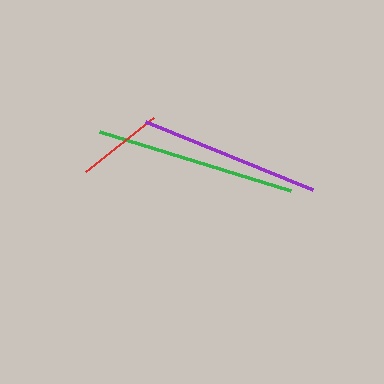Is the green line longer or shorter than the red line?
The green line is longer than the red line.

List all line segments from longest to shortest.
From longest to shortest: green, purple, red.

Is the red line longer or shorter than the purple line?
The purple line is longer than the red line.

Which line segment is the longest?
The green line is the longest at approximately 200 pixels.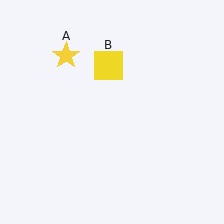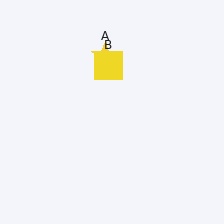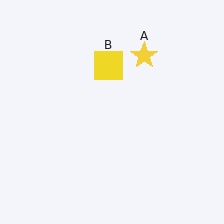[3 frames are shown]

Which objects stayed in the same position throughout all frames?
Yellow square (object B) remained stationary.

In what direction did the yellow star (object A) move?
The yellow star (object A) moved right.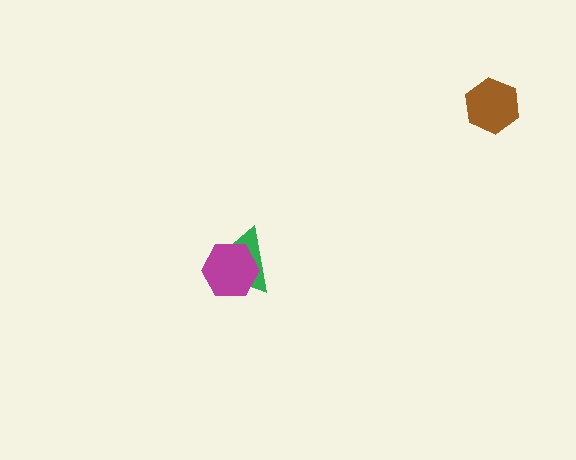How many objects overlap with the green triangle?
1 object overlaps with the green triangle.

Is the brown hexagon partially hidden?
No, no other shape covers it.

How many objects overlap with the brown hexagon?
0 objects overlap with the brown hexagon.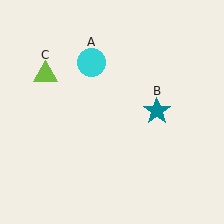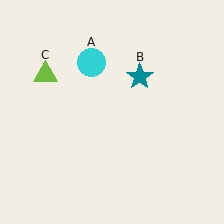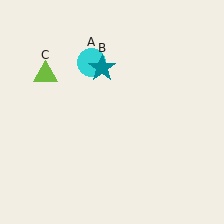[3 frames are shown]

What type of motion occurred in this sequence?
The teal star (object B) rotated counterclockwise around the center of the scene.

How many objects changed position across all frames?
1 object changed position: teal star (object B).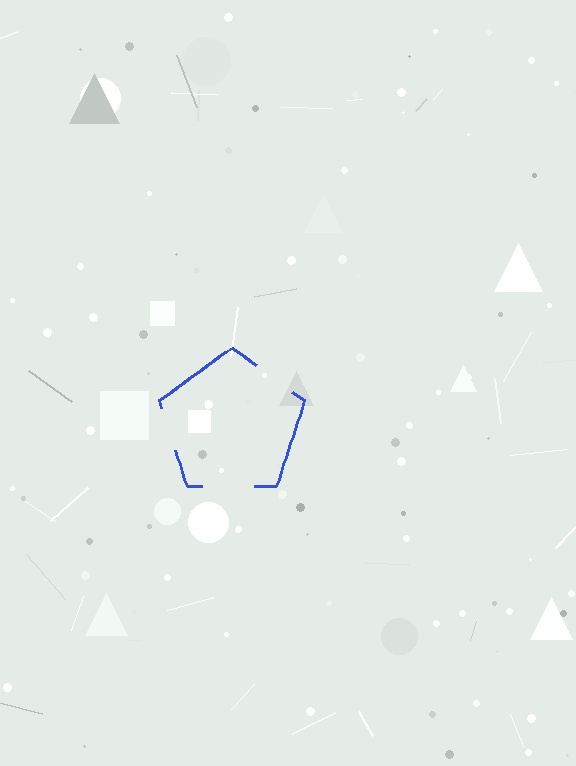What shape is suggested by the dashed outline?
The dashed outline suggests a pentagon.